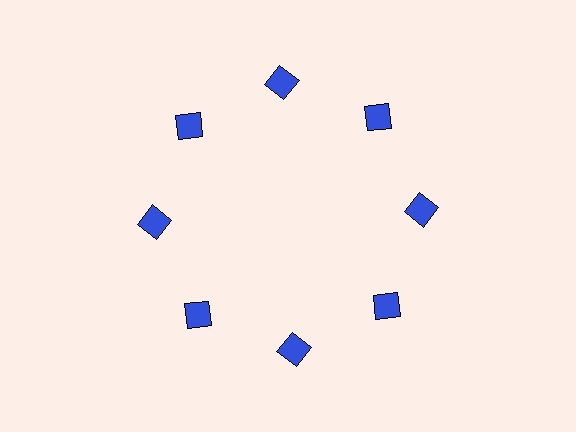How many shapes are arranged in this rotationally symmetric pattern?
There are 8 shapes, arranged in 8 groups of 1.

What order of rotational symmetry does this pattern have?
This pattern has 8-fold rotational symmetry.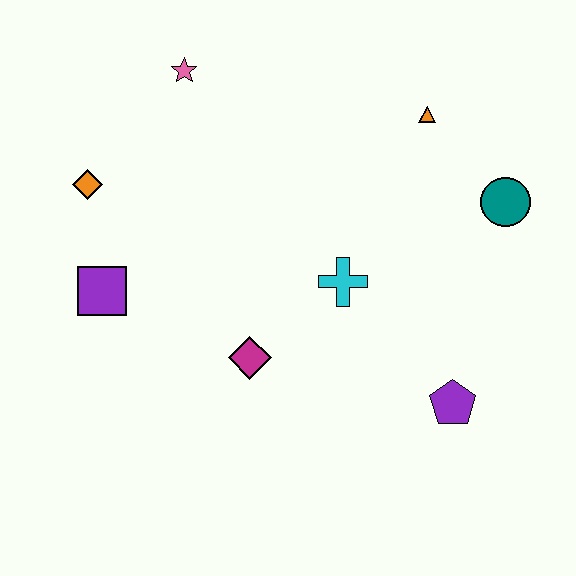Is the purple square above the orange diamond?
No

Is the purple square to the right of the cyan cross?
No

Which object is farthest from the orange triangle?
The purple square is farthest from the orange triangle.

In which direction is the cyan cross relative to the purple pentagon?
The cyan cross is above the purple pentagon.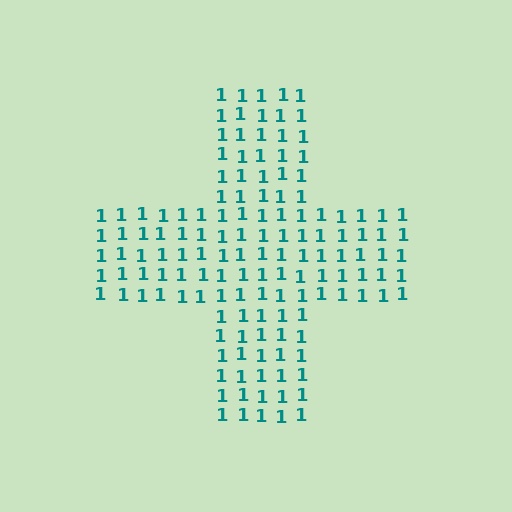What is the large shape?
The large shape is a cross.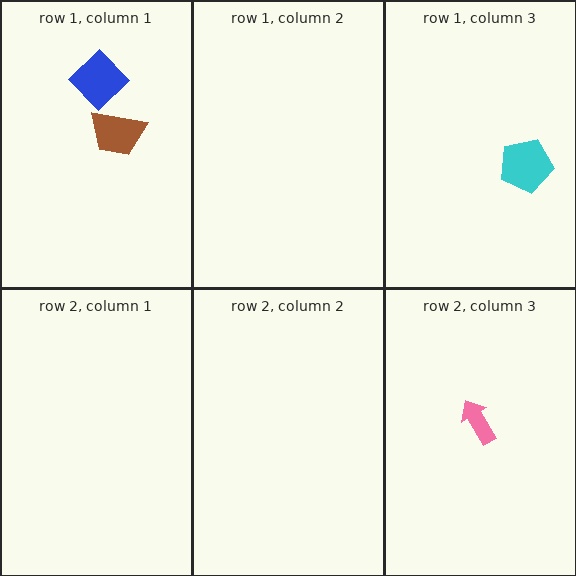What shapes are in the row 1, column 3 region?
The cyan pentagon.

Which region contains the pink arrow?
The row 2, column 3 region.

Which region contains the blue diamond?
The row 1, column 1 region.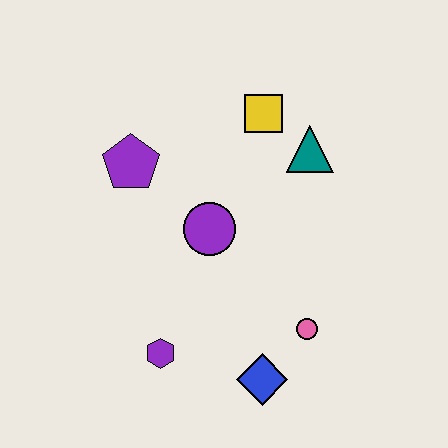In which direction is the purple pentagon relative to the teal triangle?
The purple pentagon is to the left of the teal triangle.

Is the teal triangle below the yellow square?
Yes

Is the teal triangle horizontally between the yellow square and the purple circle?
No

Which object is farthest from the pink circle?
The purple pentagon is farthest from the pink circle.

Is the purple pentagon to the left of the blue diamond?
Yes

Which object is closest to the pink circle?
The blue diamond is closest to the pink circle.